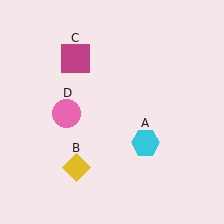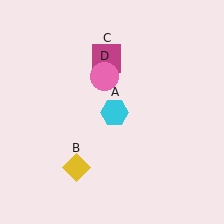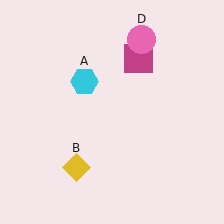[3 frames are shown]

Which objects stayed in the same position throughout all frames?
Yellow diamond (object B) remained stationary.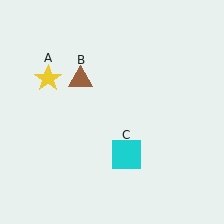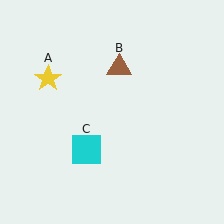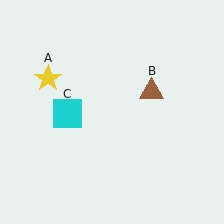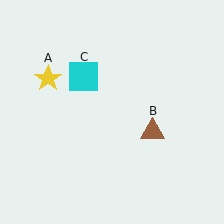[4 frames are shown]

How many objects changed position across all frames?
2 objects changed position: brown triangle (object B), cyan square (object C).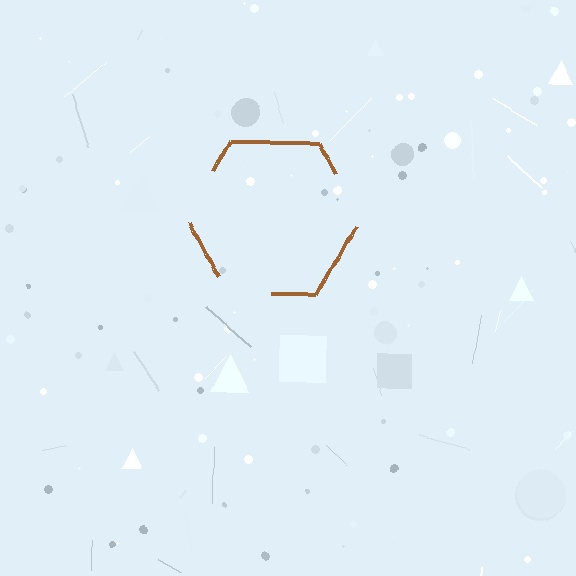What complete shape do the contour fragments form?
The contour fragments form a hexagon.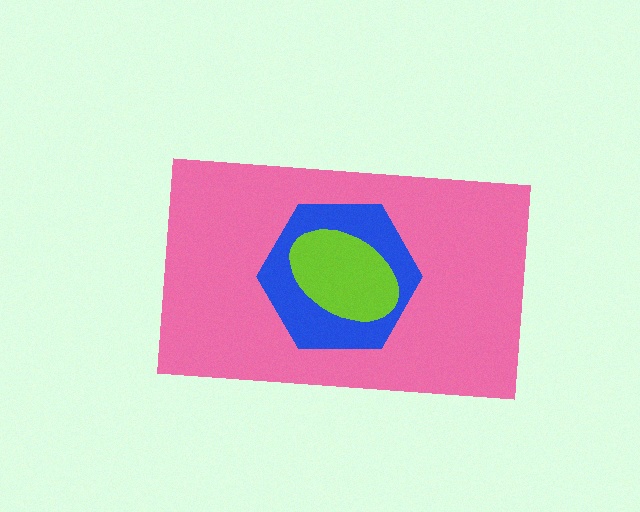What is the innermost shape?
The lime ellipse.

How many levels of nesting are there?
3.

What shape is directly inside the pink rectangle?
The blue hexagon.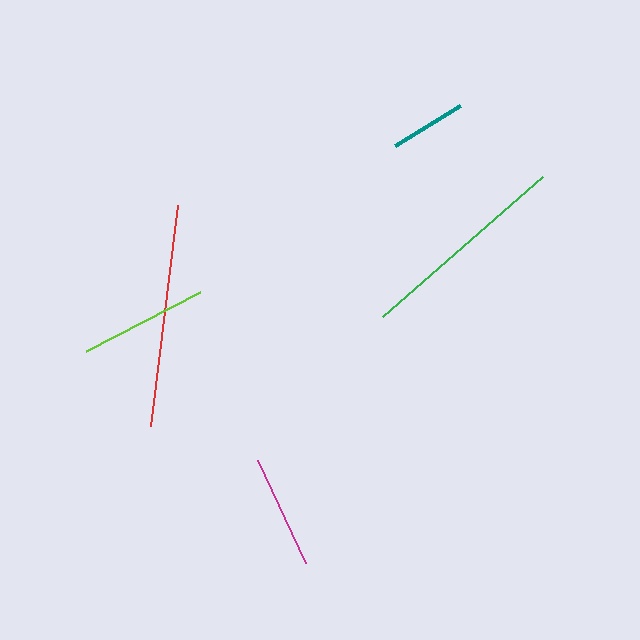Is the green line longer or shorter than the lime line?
The green line is longer than the lime line.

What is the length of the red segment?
The red segment is approximately 223 pixels long.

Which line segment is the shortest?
The teal line is the shortest at approximately 76 pixels.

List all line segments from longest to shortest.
From longest to shortest: red, green, lime, magenta, teal.